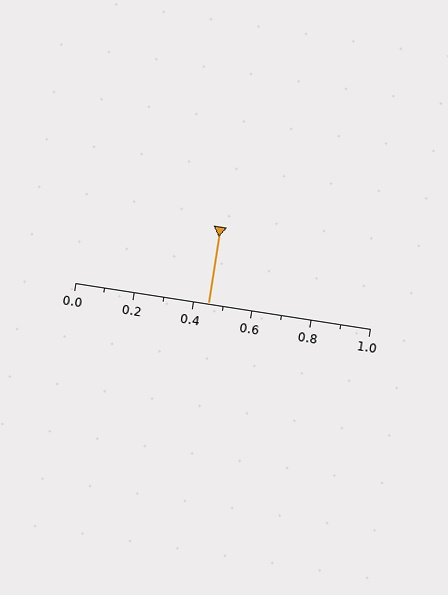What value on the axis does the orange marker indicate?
The marker indicates approximately 0.45.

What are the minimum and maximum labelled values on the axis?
The axis runs from 0.0 to 1.0.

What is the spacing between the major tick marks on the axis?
The major ticks are spaced 0.2 apart.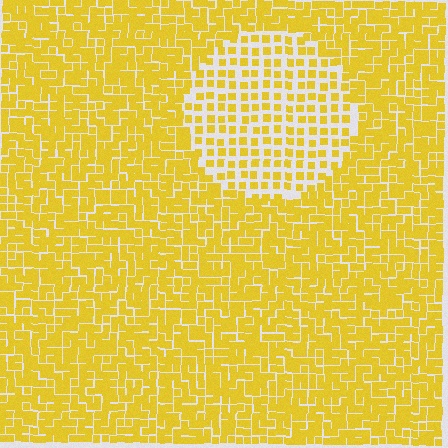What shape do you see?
I see a circle.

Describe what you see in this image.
The image contains small yellow elements arranged at two different densities. A circle-shaped region is visible where the elements are less densely packed than the surrounding area.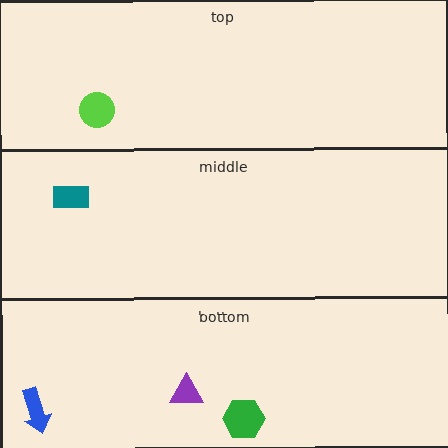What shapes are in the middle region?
The teal rectangle.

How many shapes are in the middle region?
1.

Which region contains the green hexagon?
The bottom region.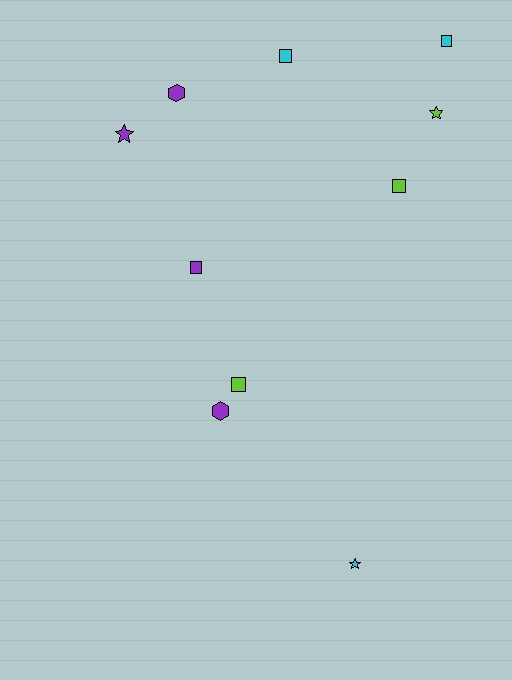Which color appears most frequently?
Purple, with 4 objects.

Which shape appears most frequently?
Square, with 5 objects.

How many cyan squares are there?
There are 2 cyan squares.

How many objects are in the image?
There are 10 objects.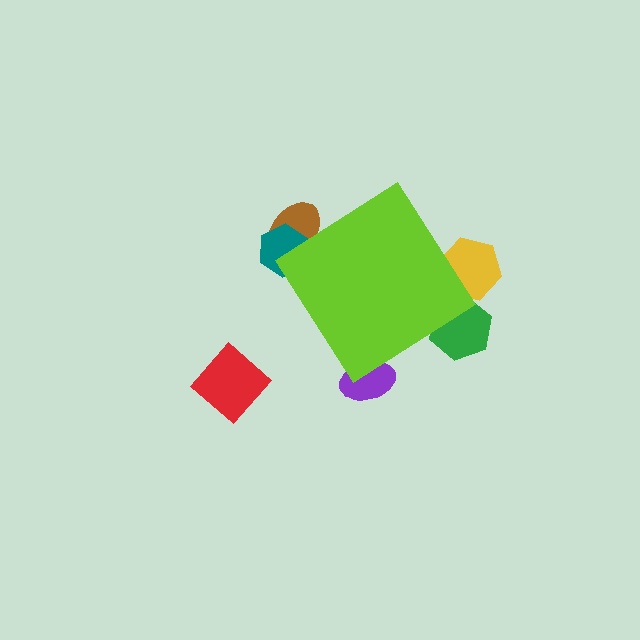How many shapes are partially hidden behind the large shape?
5 shapes are partially hidden.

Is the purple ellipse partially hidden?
Yes, the purple ellipse is partially hidden behind the lime diamond.